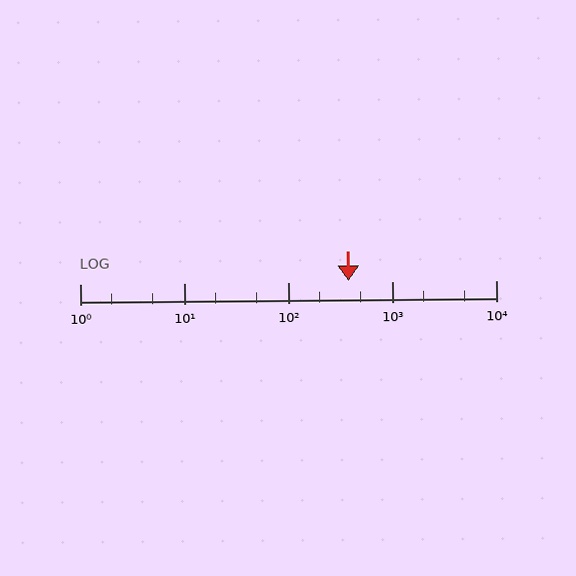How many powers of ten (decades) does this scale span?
The scale spans 4 decades, from 1 to 10000.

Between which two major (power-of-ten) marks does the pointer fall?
The pointer is between 100 and 1000.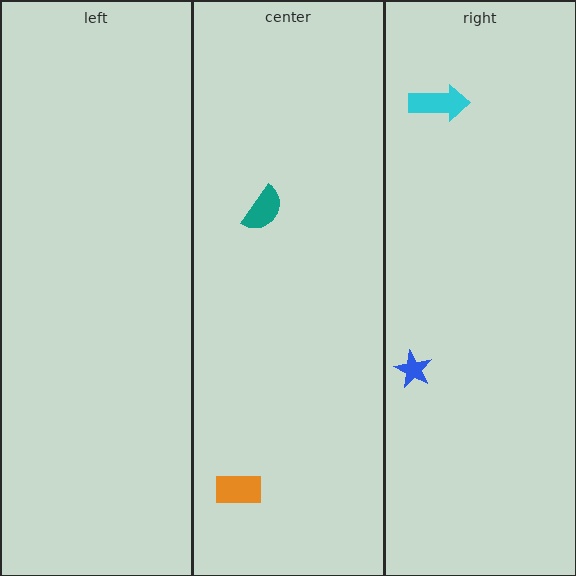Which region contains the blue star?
The right region.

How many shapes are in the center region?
2.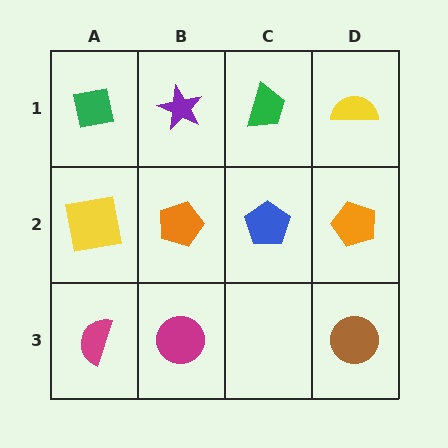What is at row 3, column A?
A magenta semicircle.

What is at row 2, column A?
A yellow square.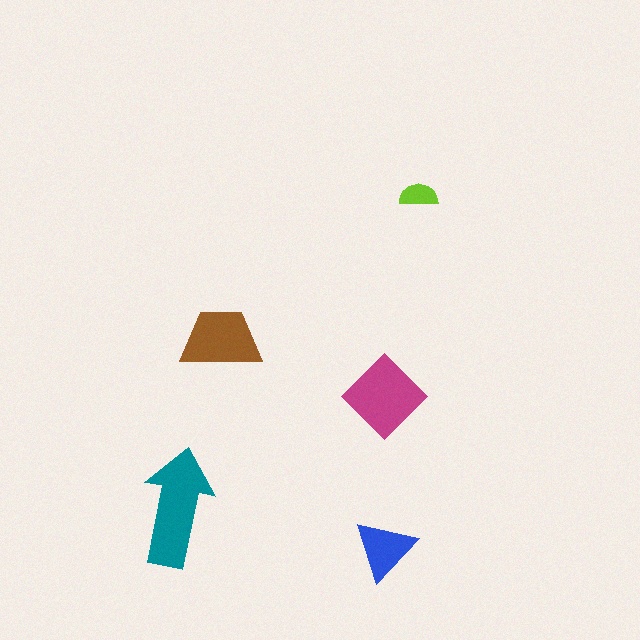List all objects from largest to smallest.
The teal arrow, the magenta diamond, the brown trapezoid, the blue triangle, the lime semicircle.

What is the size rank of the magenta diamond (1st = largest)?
2nd.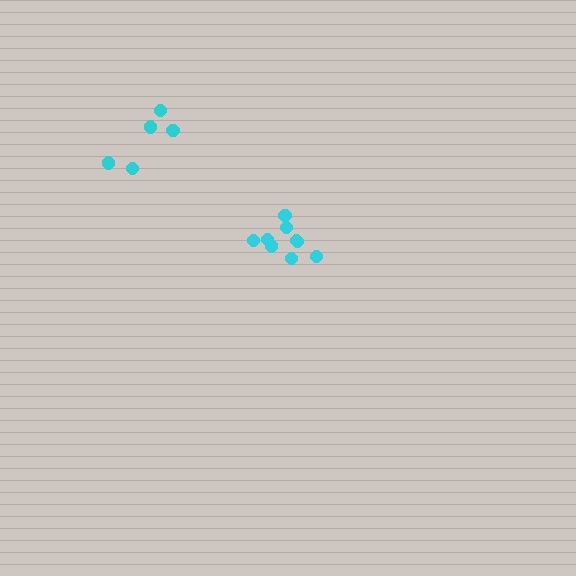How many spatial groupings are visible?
There are 2 spatial groupings.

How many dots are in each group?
Group 1: 9 dots, Group 2: 5 dots (14 total).